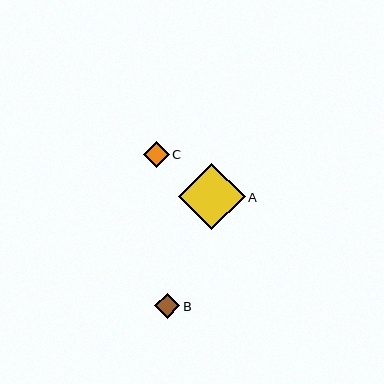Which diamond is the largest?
Diamond A is the largest with a size of approximately 66 pixels.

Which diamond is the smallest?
Diamond B is the smallest with a size of approximately 25 pixels.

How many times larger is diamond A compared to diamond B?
Diamond A is approximately 2.6 times the size of diamond B.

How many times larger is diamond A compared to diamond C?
Diamond A is approximately 2.6 times the size of diamond C.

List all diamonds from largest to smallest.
From largest to smallest: A, C, B.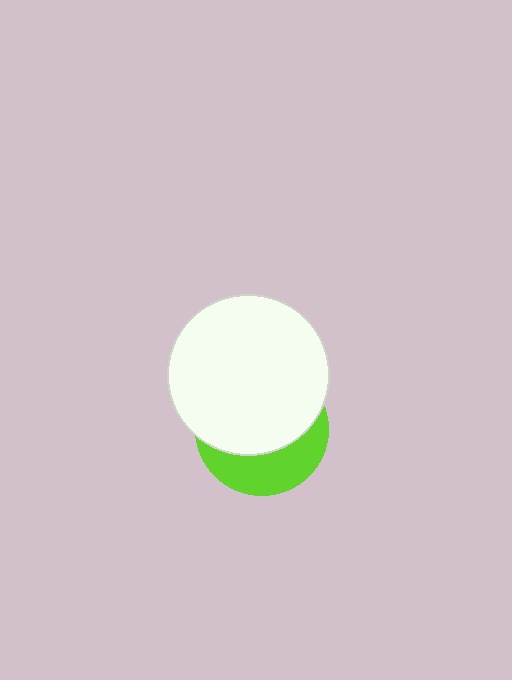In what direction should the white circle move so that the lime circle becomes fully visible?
The white circle should move up. That is the shortest direction to clear the overlap and leave the lime circle fully visible.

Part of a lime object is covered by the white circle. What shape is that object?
It is a circle.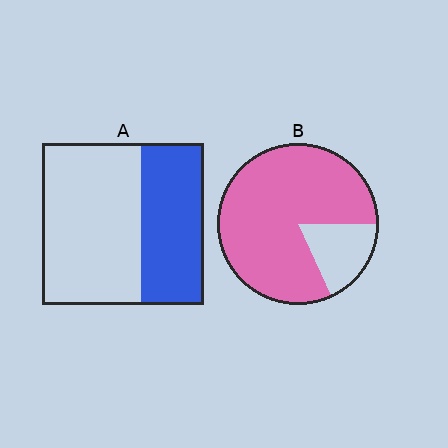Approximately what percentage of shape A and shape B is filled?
A is approximately 40% and B is approximately 80%.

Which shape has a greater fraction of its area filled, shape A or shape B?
Shape B.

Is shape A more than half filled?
No.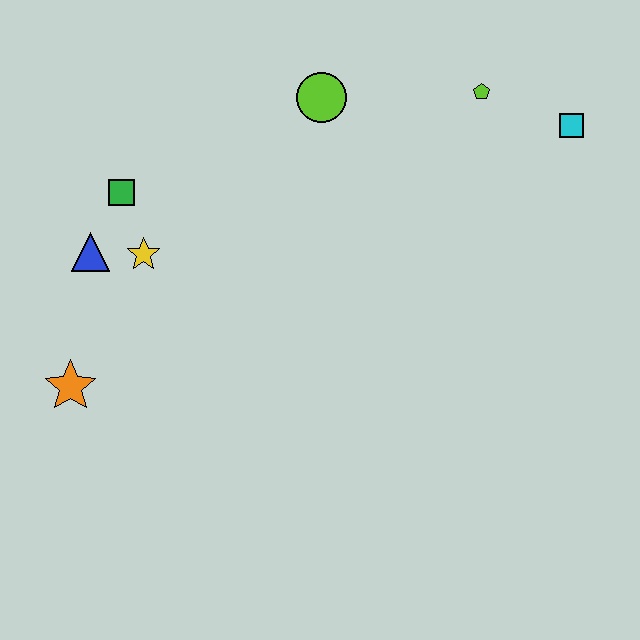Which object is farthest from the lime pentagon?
The orange star is farthest from the lime pentagon.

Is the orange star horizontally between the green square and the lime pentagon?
No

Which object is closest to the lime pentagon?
The cyan square is closest to the lime pentagon.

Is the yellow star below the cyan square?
Yes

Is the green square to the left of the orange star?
No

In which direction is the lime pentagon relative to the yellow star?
The lime pentagon is to the right of the yellow star.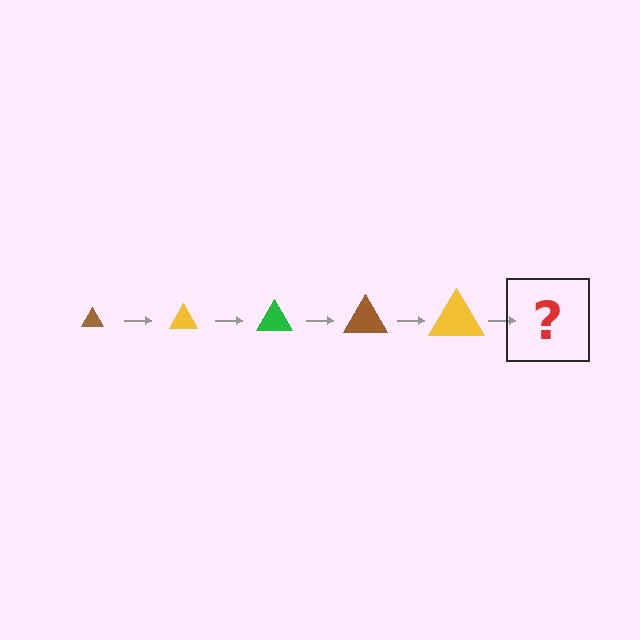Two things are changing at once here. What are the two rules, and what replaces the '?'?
The two rules are that the triangle grows larger each step and the color cycles through brown, yellow, and green. The '?' should be a green triangle, larger than the previous one.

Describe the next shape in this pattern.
It should be a green triangle, larger than the previous one.